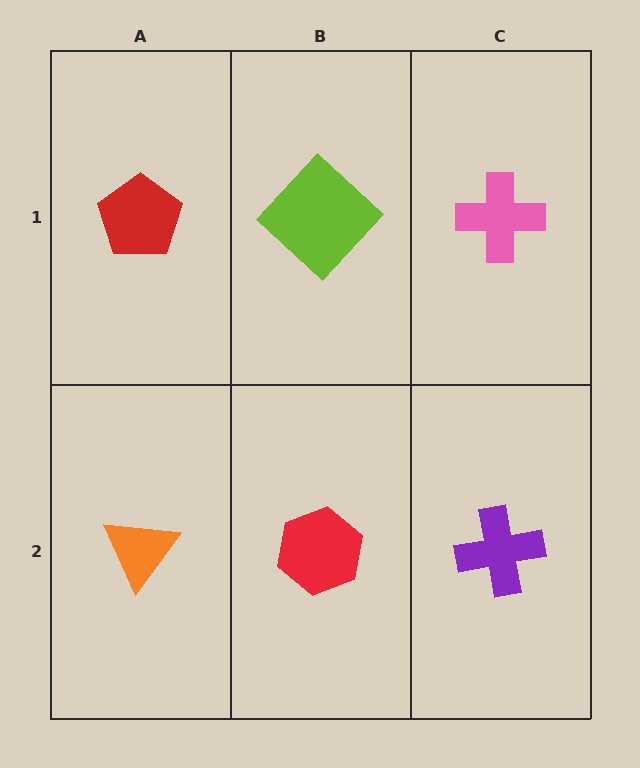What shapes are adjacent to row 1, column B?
A red hexagon (row 2, column B), a red pentagon (row 1, column A), a pink cross (row 1, column C).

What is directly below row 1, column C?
A purple cross.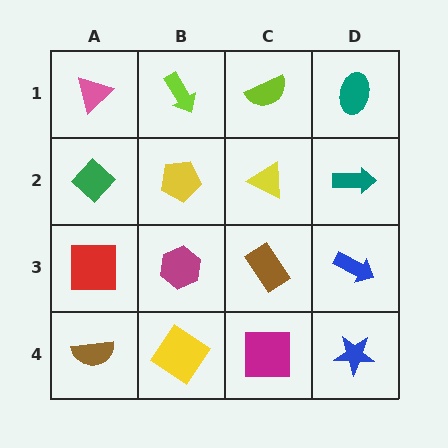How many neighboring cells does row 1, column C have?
3.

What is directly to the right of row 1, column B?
A lime semicircle.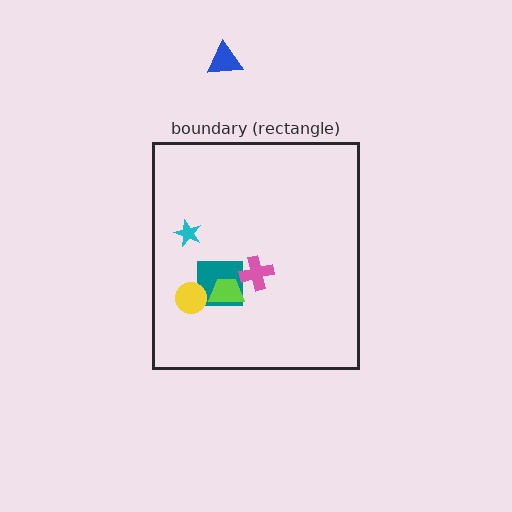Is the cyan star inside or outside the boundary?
Inside.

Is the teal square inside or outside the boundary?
Inside.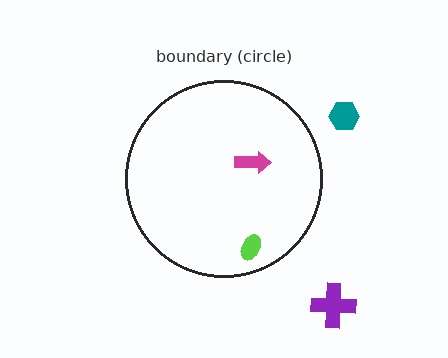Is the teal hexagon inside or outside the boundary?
Outside.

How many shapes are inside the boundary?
2 inside, 2 outside.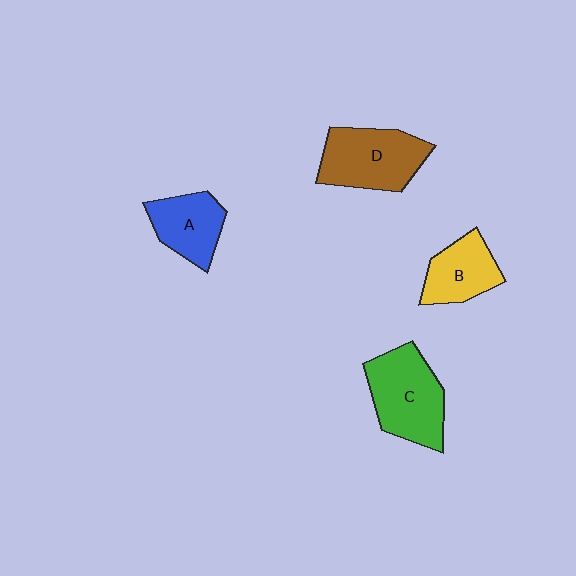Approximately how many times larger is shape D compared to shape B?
Approximately 1.4 times.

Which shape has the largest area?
Shape C (green).